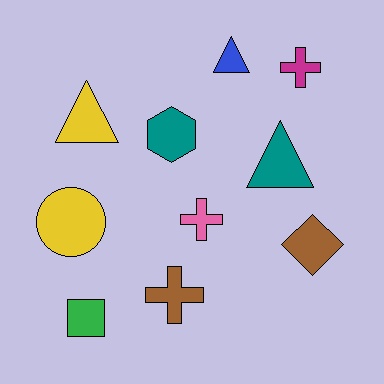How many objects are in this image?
There are 10 objects.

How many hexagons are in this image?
There is 1 hexagon.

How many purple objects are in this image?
There are no purple objects.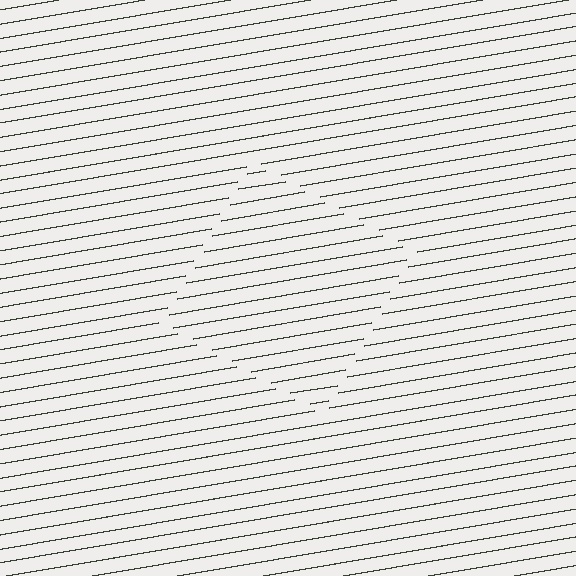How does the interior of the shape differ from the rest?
The interior of the shape contains the same grating, shifted by half a period — the contour is defined by the phase discontinuity where line-ends from the inner and outer gratings abut.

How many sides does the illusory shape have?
4 sides — the line-ends trace a square.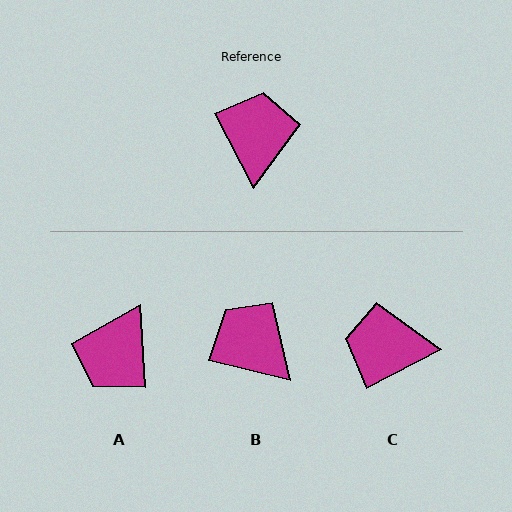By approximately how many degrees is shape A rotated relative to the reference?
Approximately 156 degrees counter-clockwise.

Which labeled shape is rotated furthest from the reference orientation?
A, about 156 degrees away.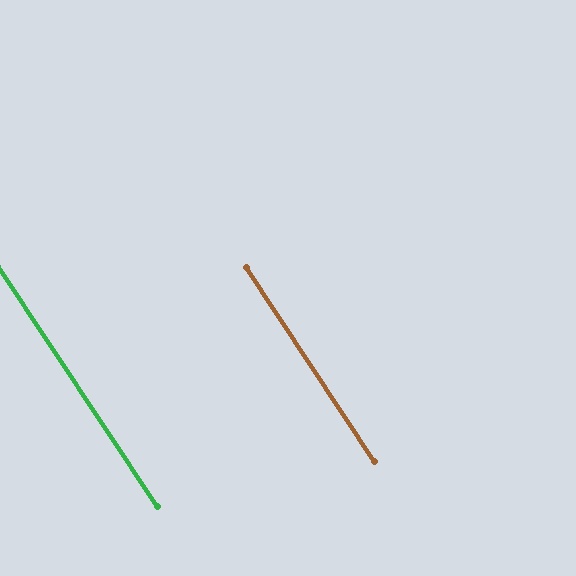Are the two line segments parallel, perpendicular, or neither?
Parallel — their directions differ by only 0.2°.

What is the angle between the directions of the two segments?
Approximately 0 degrees.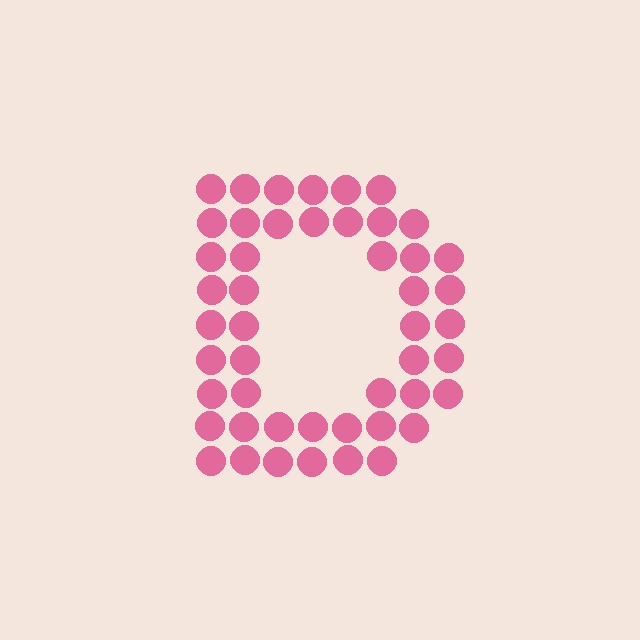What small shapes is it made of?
It is made of small circles.